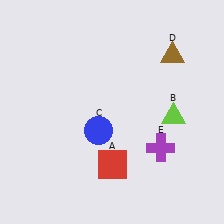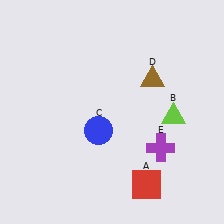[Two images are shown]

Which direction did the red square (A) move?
The red square (A) moved right.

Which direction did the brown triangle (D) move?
The brown triangle (D) moved down.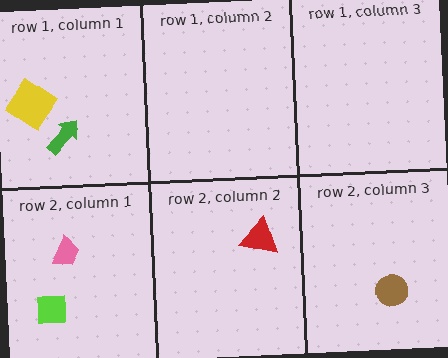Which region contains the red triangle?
The row 2, column 2 region.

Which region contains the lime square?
The row 2, column 1 region.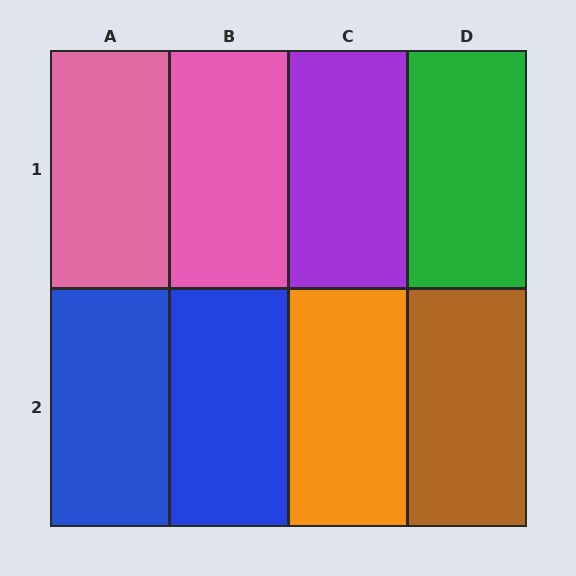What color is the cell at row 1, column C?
Purple.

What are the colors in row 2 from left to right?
Blue, blue, orange, brown.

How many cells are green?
1 cell is green.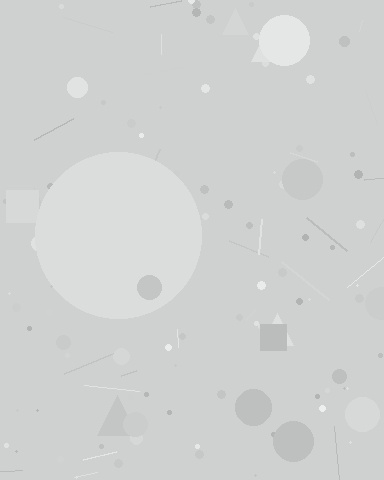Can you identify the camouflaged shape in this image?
The camouflaged shape is a circle.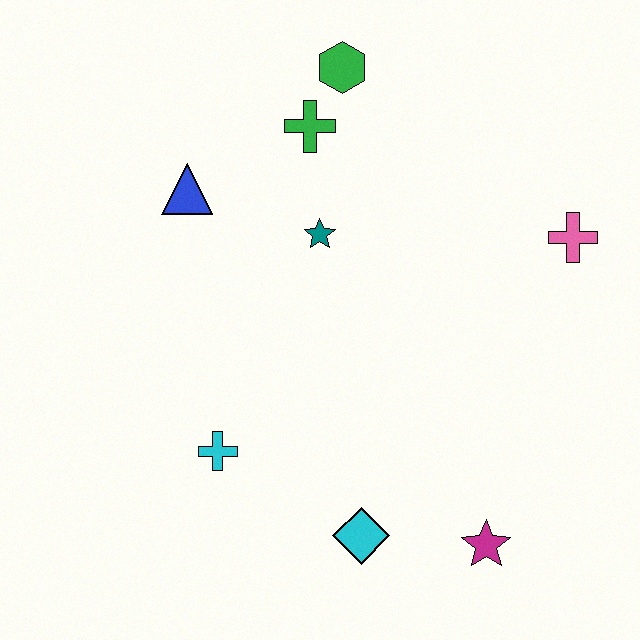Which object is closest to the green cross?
The green hexagon is closest to the green cross.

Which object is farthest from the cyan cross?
The pink cross is farthest from the cyan cross.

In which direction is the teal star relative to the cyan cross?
The teal star is above the cyan cross.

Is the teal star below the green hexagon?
Yes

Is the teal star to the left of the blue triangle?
No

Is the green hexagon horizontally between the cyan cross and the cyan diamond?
Yes